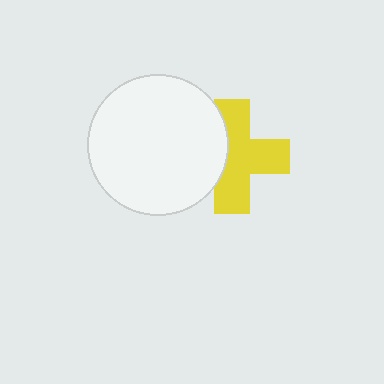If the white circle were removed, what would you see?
You would see the complete yellow cross.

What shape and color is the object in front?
The object in front is a white circle.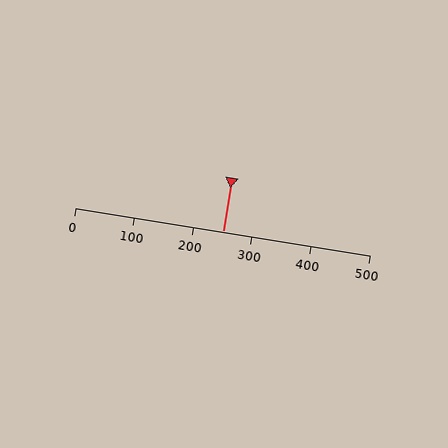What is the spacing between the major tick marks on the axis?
The major ticks are spaced 100 apart.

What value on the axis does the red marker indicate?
The marker indicates approximately 250.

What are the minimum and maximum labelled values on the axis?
The axis runs from 0 to 500.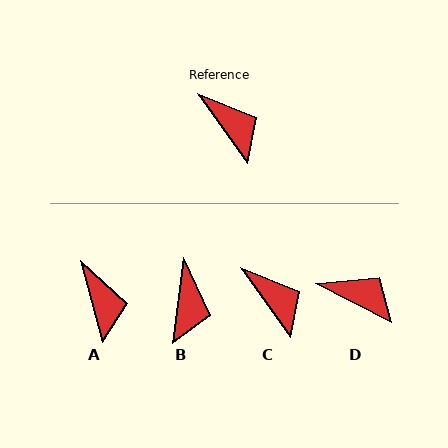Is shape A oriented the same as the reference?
No, it is off by about 20 degrees.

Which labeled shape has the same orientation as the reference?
C.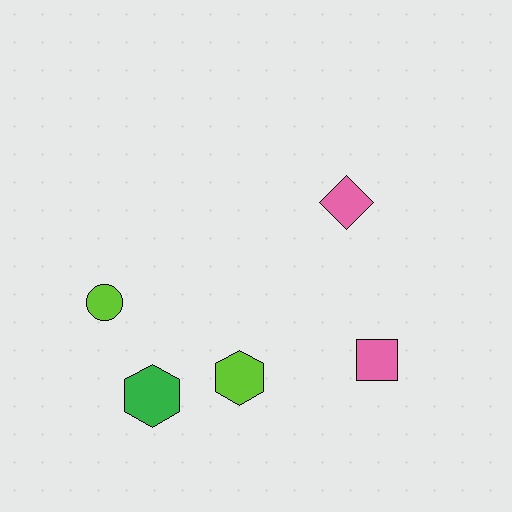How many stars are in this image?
There are no stars.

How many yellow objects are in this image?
There are no yellow objects.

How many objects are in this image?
There are 5 objects.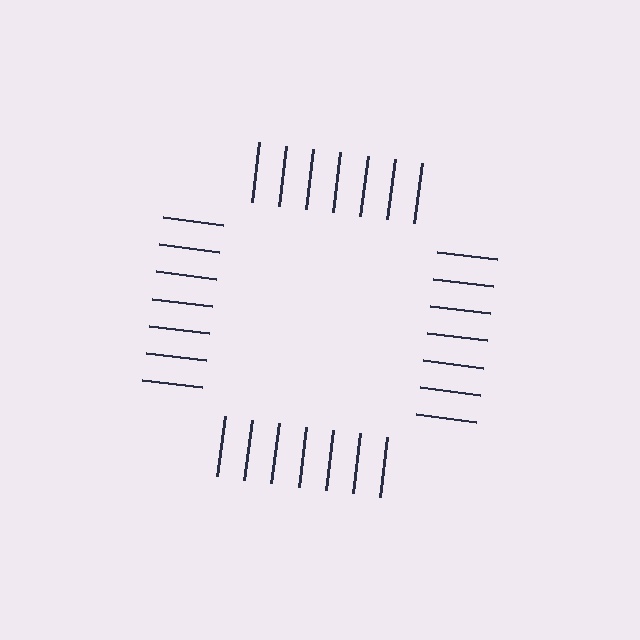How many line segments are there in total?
28 — 7 along each of the 4 edges.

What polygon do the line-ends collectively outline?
An illusory square — the line segments terminate on its edges but no continuous stroke is drawn.